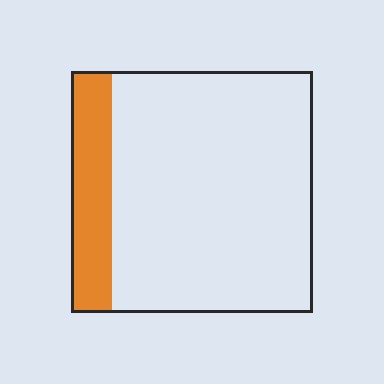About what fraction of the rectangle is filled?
About one sixth (1/6).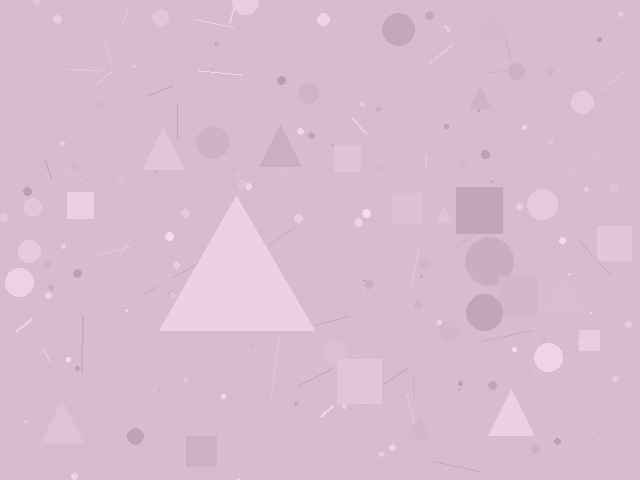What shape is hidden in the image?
A triangle is hidden in the image.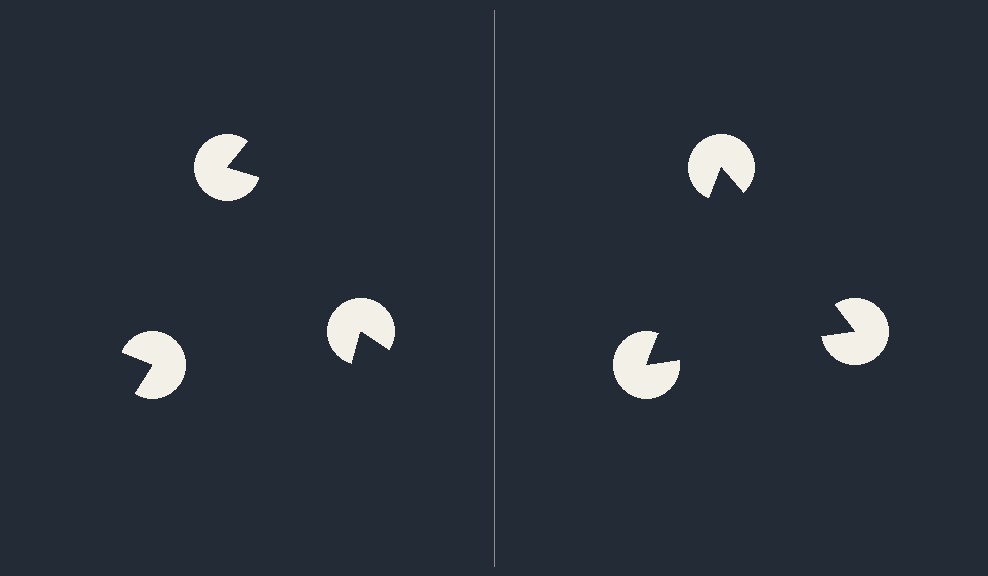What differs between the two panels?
The pac-man discs are positioned identically on both sides; only the wedge orientations differ. On the right they align to a triangle; on the left they are misaligned.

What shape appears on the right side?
An illusory triangle.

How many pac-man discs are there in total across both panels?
6 — 3 on each side.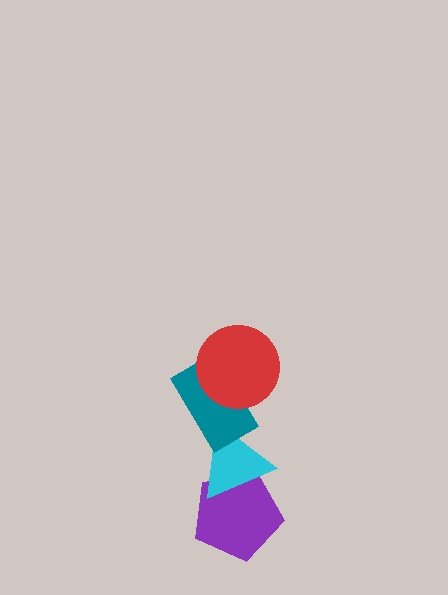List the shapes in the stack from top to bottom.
From top to bottom: the red circle, the teal rectangle, the cyan triangle, the purple pentagon.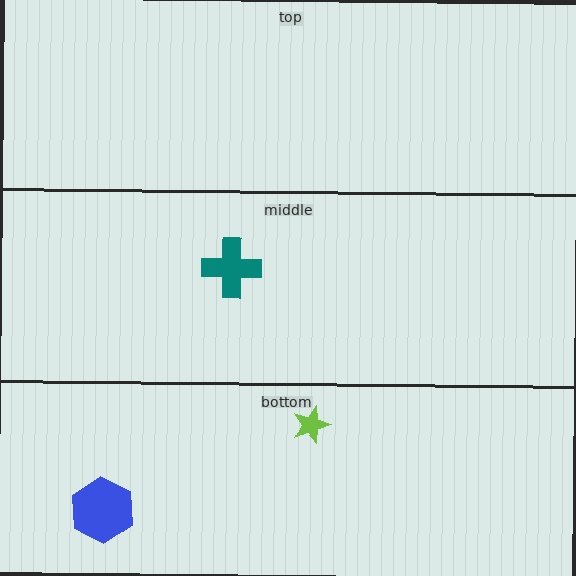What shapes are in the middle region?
The teal cross.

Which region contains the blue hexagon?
The bottom region.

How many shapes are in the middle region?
1.